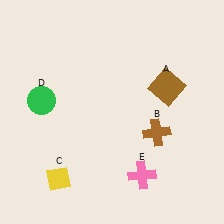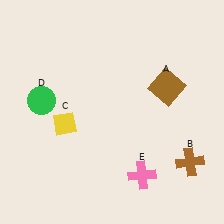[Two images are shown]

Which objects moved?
The objects that moved are: the brown cross (B), the yellow diamond (C).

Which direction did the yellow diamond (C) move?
The yellow diamond (C) moved up.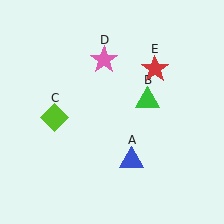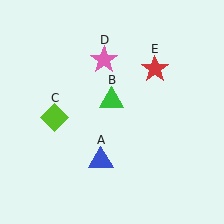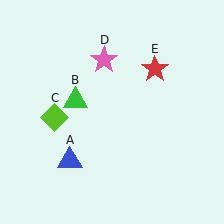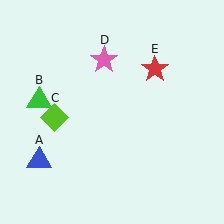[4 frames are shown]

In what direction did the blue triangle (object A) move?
The blue triangle (object A) moved left.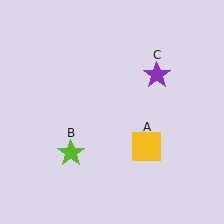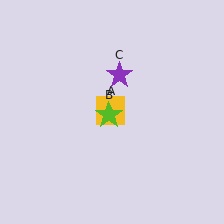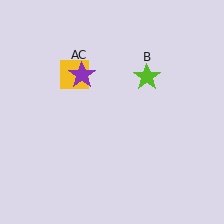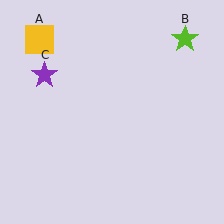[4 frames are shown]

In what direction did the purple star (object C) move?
The purple star (object C) moved left.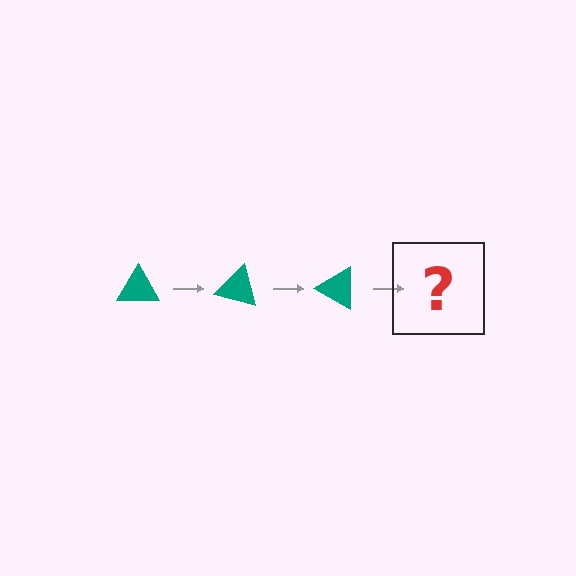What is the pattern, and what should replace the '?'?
The pattern is that the triangle rotates 15 degrees each step. The '?' should be a teal triangle rotated 45 degrees.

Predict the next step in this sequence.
The next step is a teal triangle rotated 45 degrees.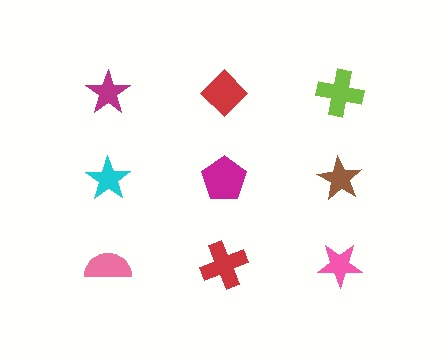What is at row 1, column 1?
A magenta star.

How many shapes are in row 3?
3 shapes.